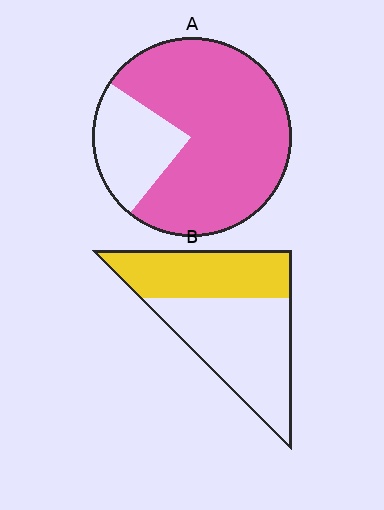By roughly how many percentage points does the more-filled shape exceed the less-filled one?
By roughly 35 percentage points (A over B).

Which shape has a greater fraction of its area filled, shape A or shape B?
Shape A.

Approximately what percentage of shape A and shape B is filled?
A is approximately 75% and B is approximately 40%.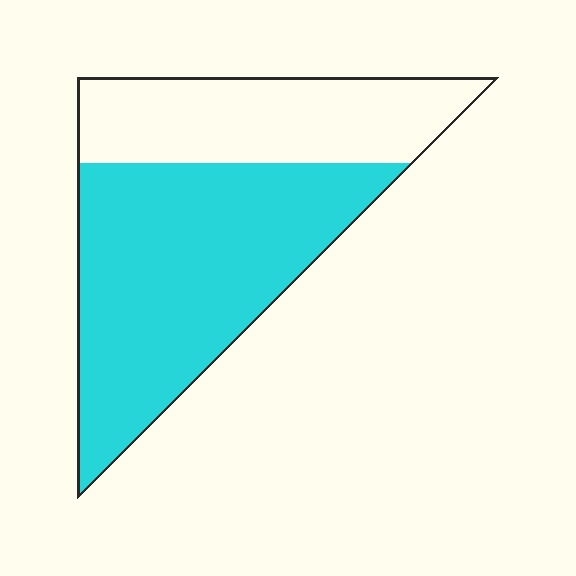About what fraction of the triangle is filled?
About five eighths (5/8).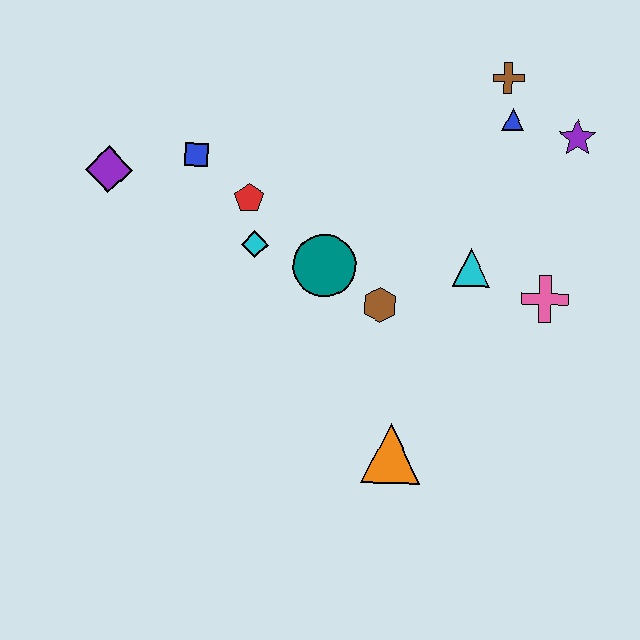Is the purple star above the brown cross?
No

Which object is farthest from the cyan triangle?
The purple diamond is farthest from the cyan triangle.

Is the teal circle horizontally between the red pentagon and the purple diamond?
No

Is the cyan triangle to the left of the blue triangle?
Yes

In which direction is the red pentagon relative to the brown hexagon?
The red pentagon is to the left of the brown hexagon.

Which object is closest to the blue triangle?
The brown cross is closest to the blue triangle.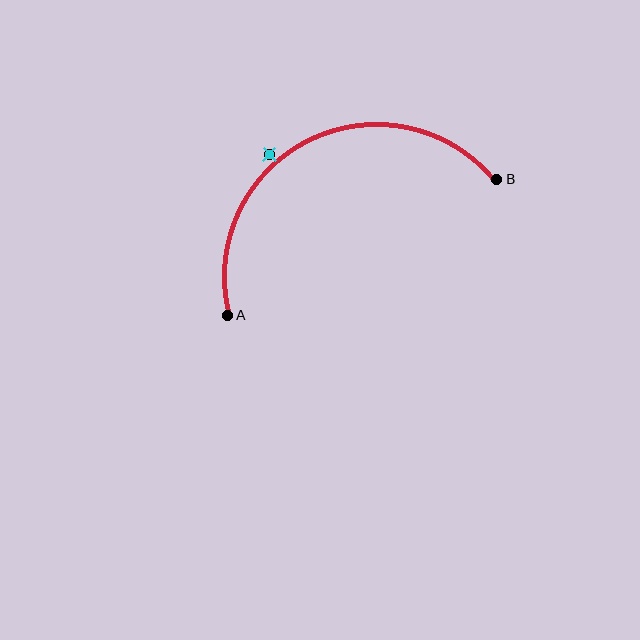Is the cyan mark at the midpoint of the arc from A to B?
No — the cyan mark does not lie on the arc at all. It sits slightly outside the curve.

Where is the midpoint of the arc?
The arc midpoint is the point on the curve farthest from the straight line joining A and B. It sits above that line.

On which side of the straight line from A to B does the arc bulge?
The arc bulges above the straight line connecting A and B.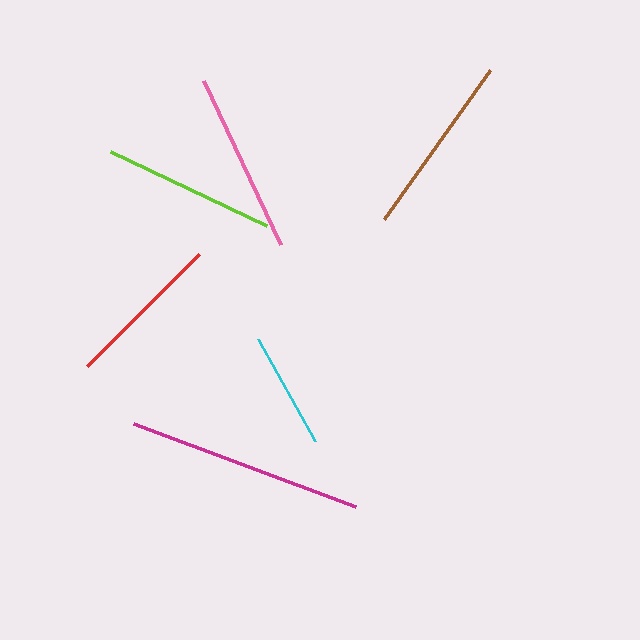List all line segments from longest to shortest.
From longest to shortest: magenta, brown, pink, lime, red, cyan.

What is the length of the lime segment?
The lime segment is approximately 172 pixels long.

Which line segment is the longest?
The magenta line is the longest at approximately 237 pixels.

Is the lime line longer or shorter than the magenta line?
The magenta line is longer than the lime line.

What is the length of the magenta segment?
The magenta segment is approximately 237 pixels long.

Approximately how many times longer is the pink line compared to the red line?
The pink line is approximately 1.1 times the length of the red line.